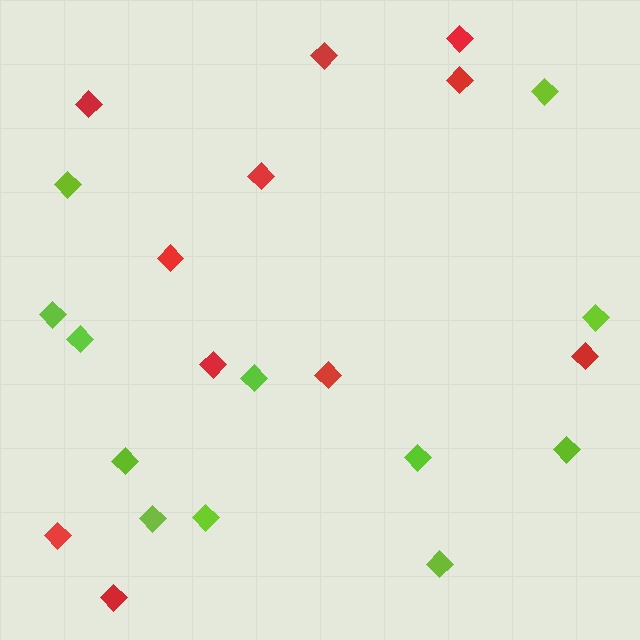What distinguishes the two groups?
There are 2 groups: one group of red diamonds (11) and one group of lime diamonds (12).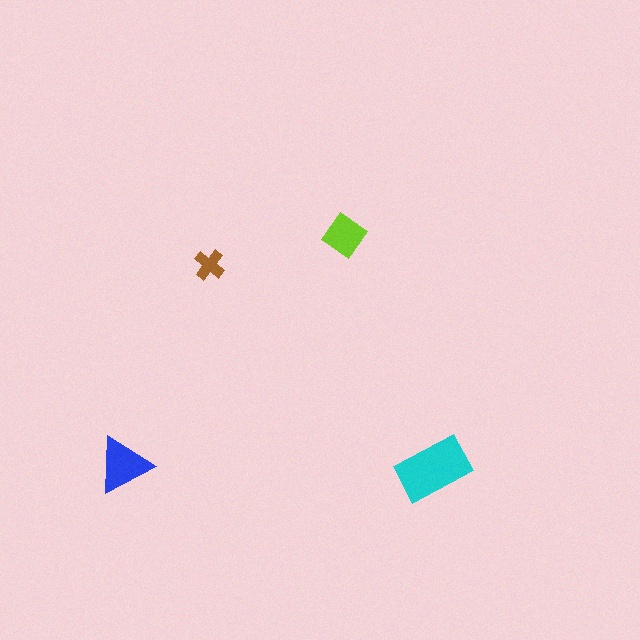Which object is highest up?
The lime diamond is topmost.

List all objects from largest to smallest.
The cyan rectangle, the blue triangle, the lime diamond, the brown cross.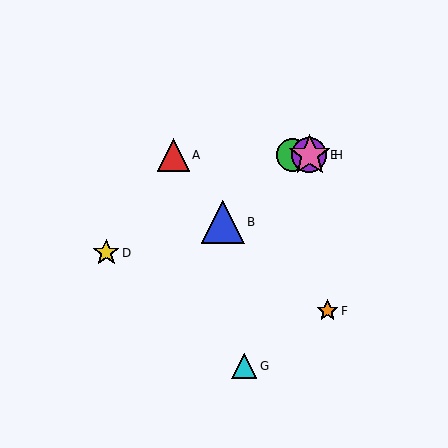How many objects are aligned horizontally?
4 objects (A, C, E, H) are aligned horizontally.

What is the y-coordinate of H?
Object H is at y≈155.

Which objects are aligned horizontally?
Objects A, C, E, H are aligned horizontally.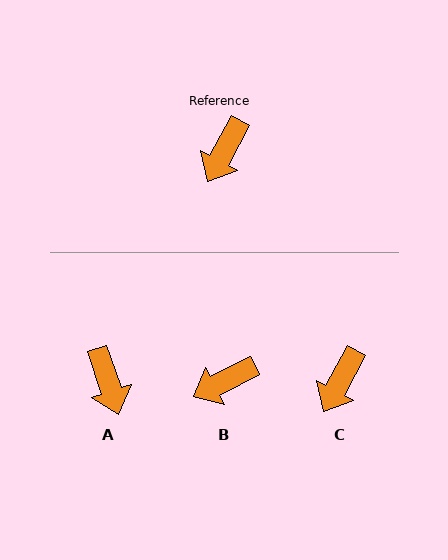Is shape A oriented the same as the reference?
No, it is off by about 47 degrees.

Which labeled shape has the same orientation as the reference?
C.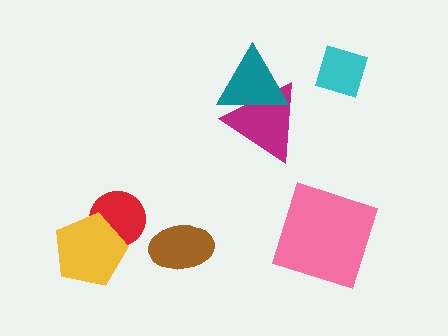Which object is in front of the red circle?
The yellow pentagon is in front of the red circle.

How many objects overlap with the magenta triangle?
1 object overlaps with the magenta triangle.